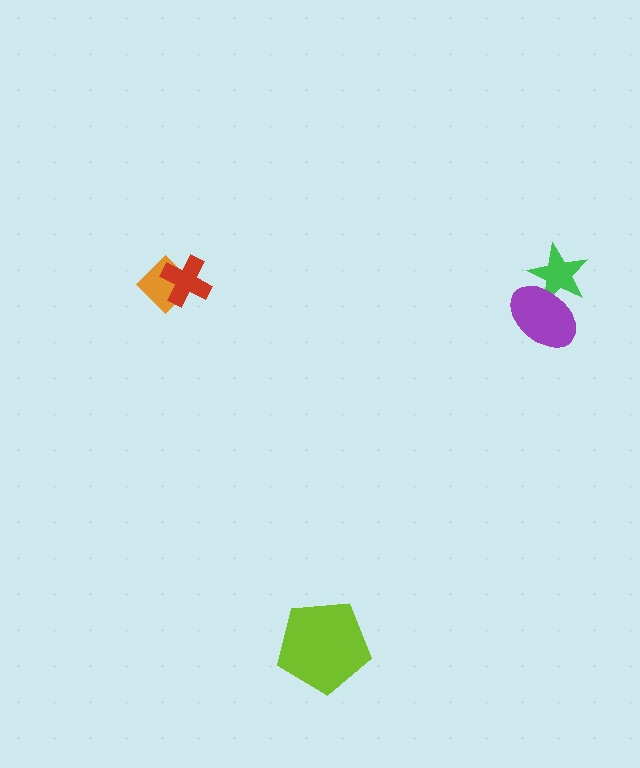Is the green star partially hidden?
Yes, it is partially covered by another shape.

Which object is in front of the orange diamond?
The red cross is in front of the orange diamond.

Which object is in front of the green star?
The purple ellipse is in front of the green star.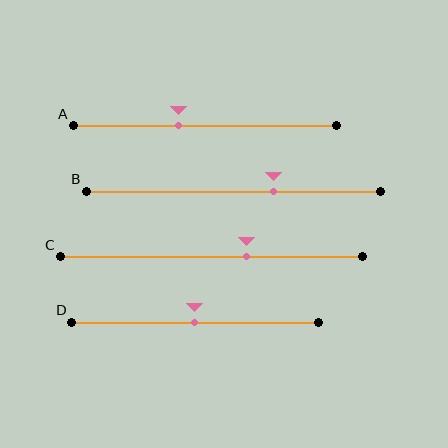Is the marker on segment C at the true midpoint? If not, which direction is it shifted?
No, the marker on segment C is shifted to the right by about 12% of the segment length.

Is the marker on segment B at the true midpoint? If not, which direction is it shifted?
No, the marker on segment B is shifted to the right by about 14% of the segment length.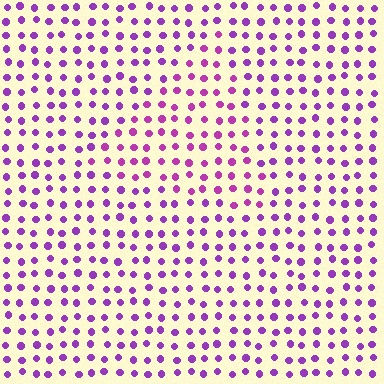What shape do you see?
I see a triangle.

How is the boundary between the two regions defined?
The boundary is defined purely by a slight shift in hue (about 22 degrees). Spacing, size, and orientation are identical on both sides.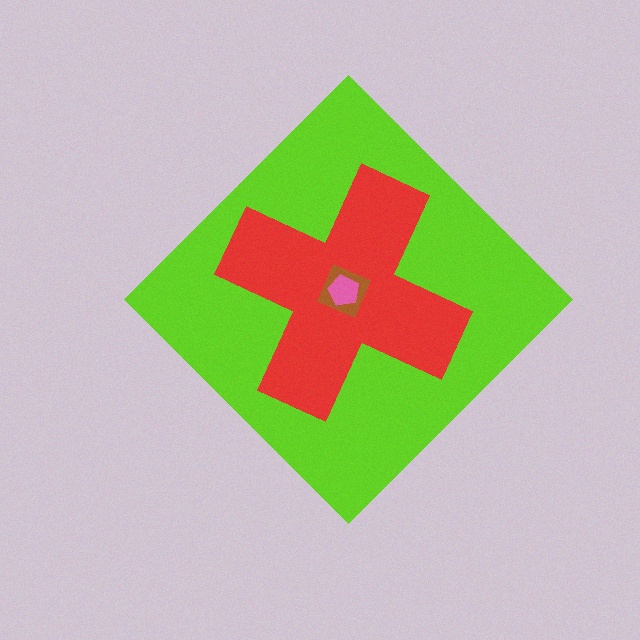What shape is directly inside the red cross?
The brown square.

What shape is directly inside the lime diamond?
The red cross.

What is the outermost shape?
The lime diamond.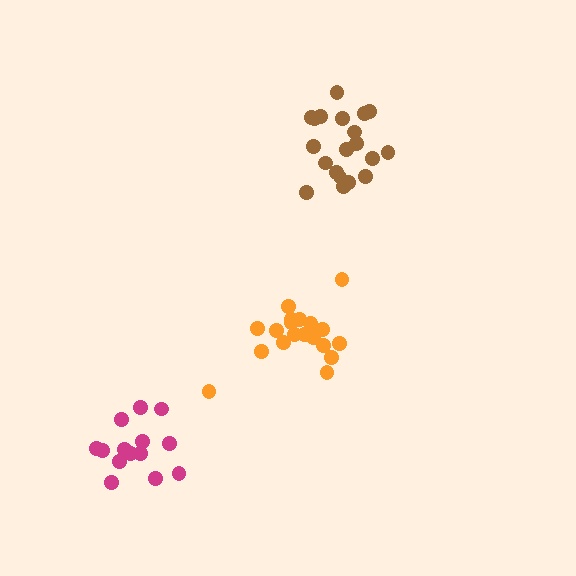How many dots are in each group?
Group 1: 14 dots, Group 2: 20 dots, Group 3: 19 dots (53 total).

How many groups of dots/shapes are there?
There are 3 groups.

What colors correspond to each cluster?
The clusters are colored: magenta, brown, orange.